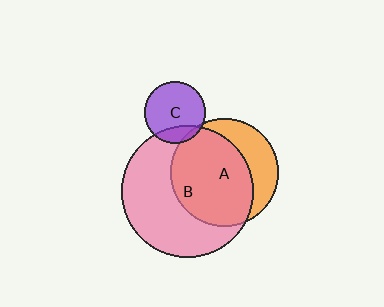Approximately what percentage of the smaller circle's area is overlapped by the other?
Approximately 20%.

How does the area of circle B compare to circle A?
Approximately 1.5 times.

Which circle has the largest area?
Circle B (pink).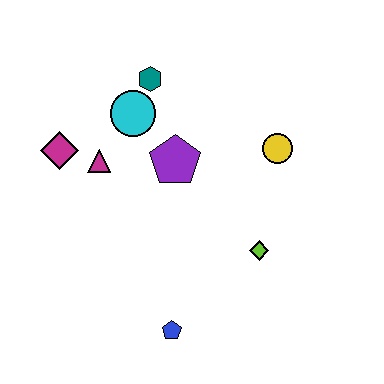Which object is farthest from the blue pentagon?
The teal hexagon is farthest from the blue pentagon.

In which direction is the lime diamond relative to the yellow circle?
The lime diamond is below the yellow circle.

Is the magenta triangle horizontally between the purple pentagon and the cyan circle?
No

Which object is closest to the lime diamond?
The yellow circle is closest to the lime diamond.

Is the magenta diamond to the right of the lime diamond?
No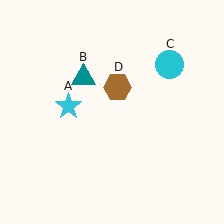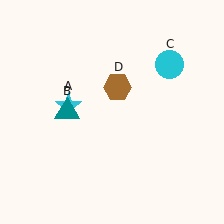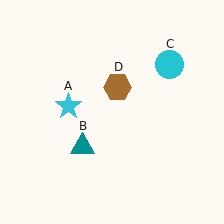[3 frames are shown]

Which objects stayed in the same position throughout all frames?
Cyan star (object A) and cyan circle (object C) and brown hexagon (object D) remained stationary.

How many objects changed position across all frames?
1 object changed position: teal triangle (object B).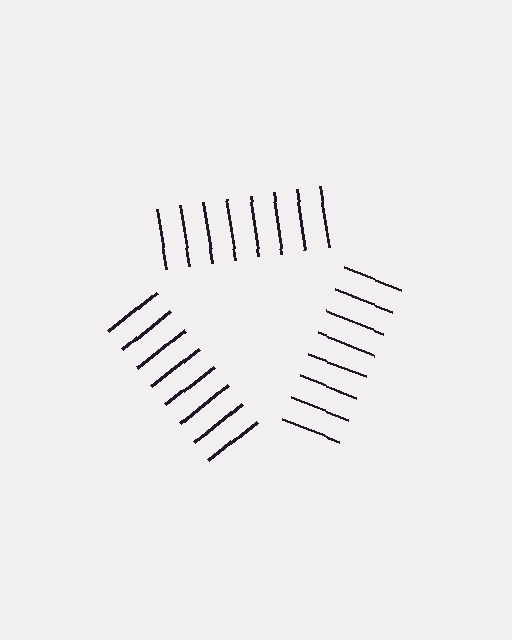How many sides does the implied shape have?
3 sides — the line-ends trace a triangle.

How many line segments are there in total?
24 — 8 along each of the 3 edges.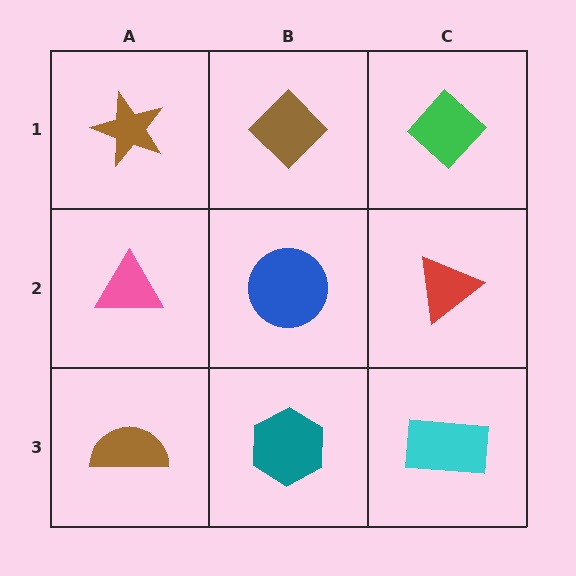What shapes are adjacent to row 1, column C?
A red triangle (row 2, column C), a brown diamond (row 1, column B).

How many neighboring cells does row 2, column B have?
4.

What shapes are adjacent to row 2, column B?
A brown diamond (row 1, column B), a teal hexagon (row 3, column B), a pink triangle (row 2, column A), a red triangle (row 2, column C).